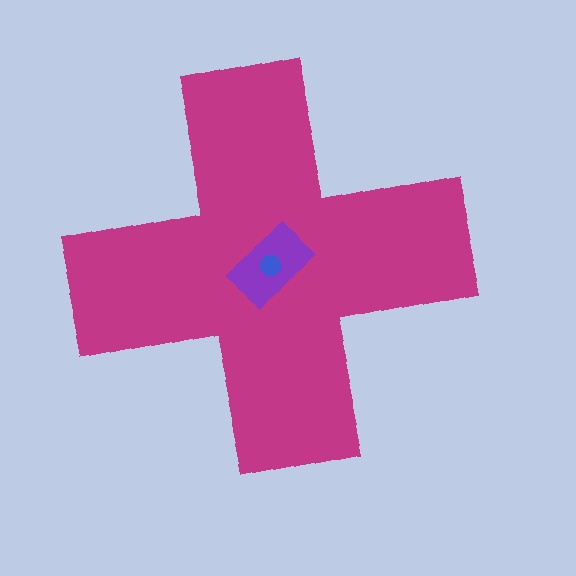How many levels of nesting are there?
3.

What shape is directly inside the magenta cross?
The purple rectangle.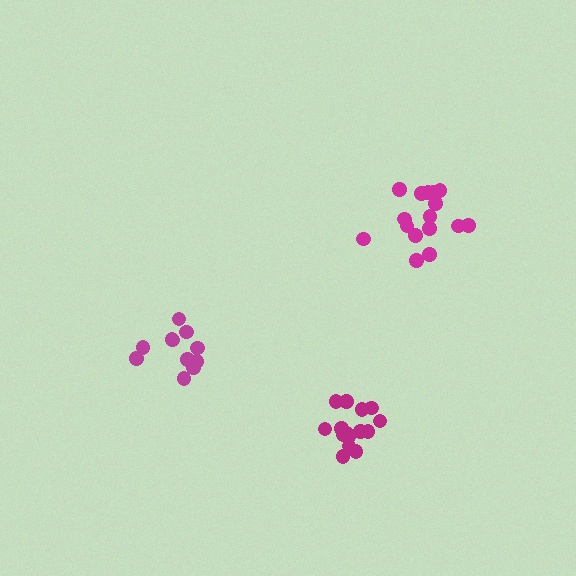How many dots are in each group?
Group 1: 16 dots, Group 2: 11 dots, Group 3: 15 dots (42 total).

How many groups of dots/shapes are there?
There are 3 groups.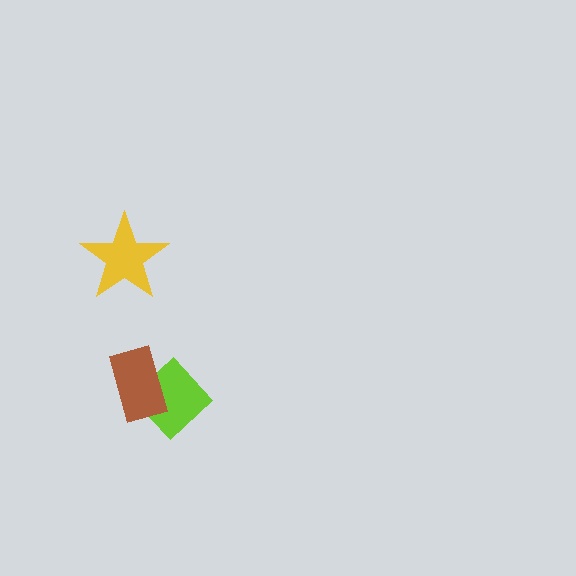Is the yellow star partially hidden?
No, no other shape covers it.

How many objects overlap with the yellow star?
0 objects overlap with the yellow star.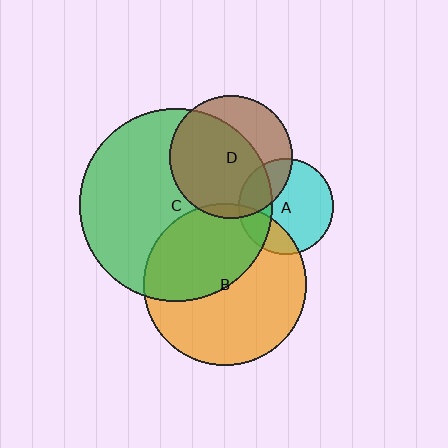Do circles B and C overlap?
Yes.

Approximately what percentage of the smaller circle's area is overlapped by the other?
Approximately 45%.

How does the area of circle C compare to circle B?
Approximately 1.4 times.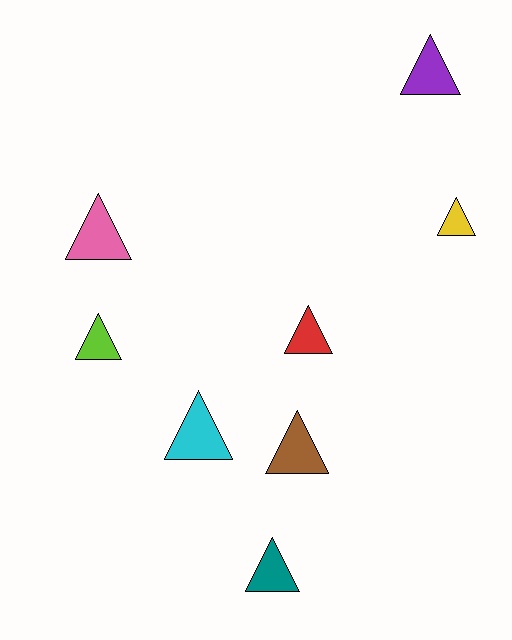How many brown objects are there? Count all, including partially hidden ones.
There is 1 brown object.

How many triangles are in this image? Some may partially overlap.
There are 8 triangles.